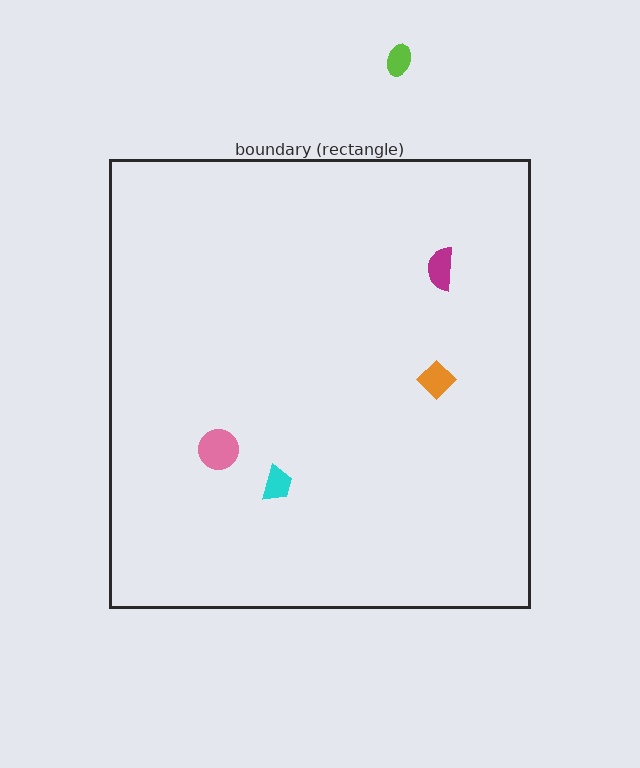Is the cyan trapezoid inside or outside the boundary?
Inside.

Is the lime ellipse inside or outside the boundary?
Outside.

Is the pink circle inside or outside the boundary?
Inside.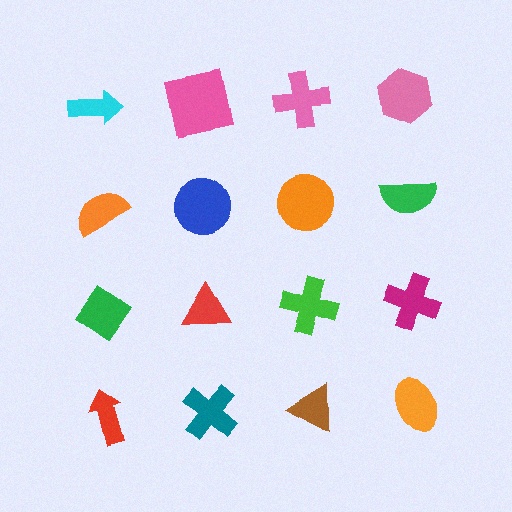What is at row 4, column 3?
A brown triangle.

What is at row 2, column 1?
An orange semicircle.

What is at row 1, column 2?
A pink square.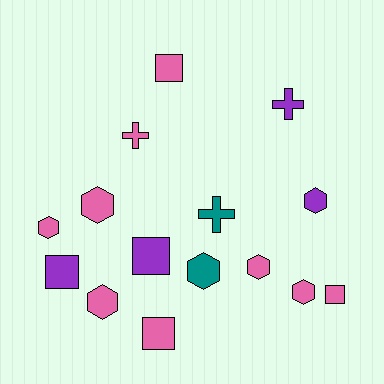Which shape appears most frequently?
Hexagon, with 7 objects.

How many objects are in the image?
There are 15 objects.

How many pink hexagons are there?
There are 5 pink hexagons.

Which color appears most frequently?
Pink, with 9 objects.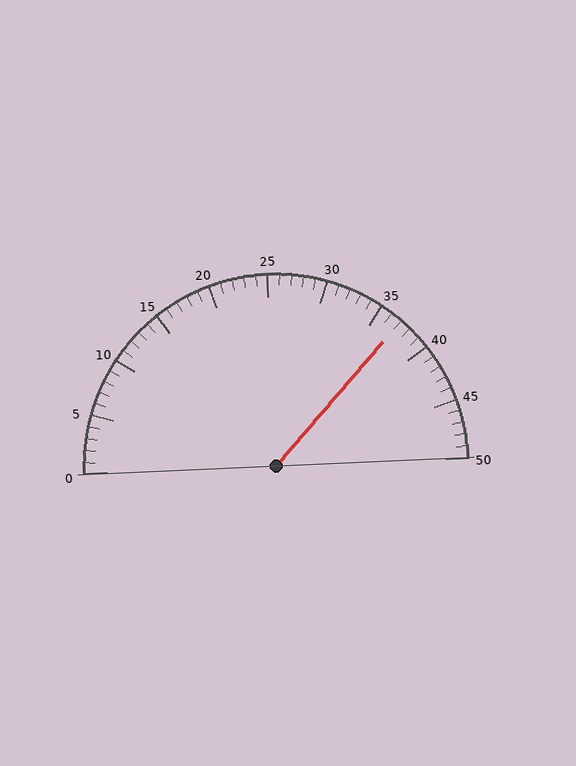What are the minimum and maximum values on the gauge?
The gauge ranges from 0 to 50.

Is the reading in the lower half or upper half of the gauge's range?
The reading is in the upper half of the range (0 to 50).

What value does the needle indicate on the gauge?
The needle indicates approximately 37.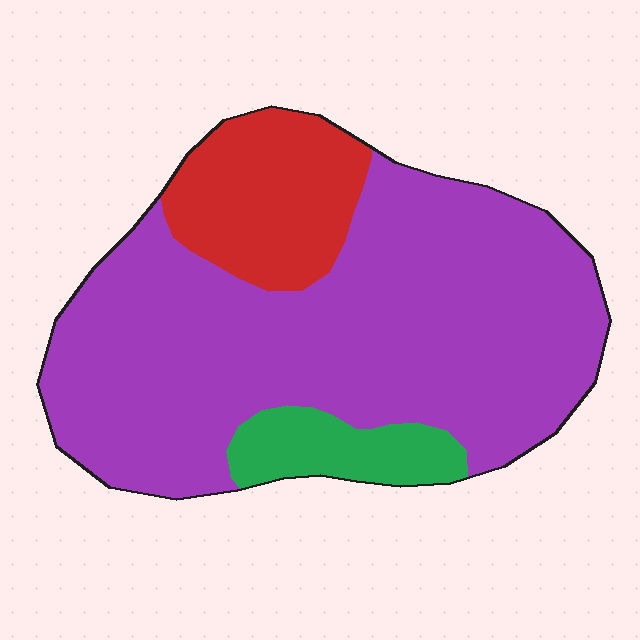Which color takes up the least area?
Green, at roughly 10%.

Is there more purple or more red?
Purple.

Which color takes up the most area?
Purple, at roughly 75%.